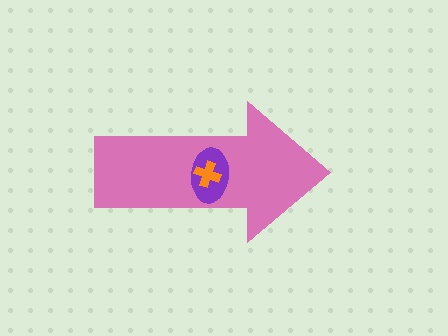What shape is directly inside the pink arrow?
The purple ellipse.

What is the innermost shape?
The orange cross.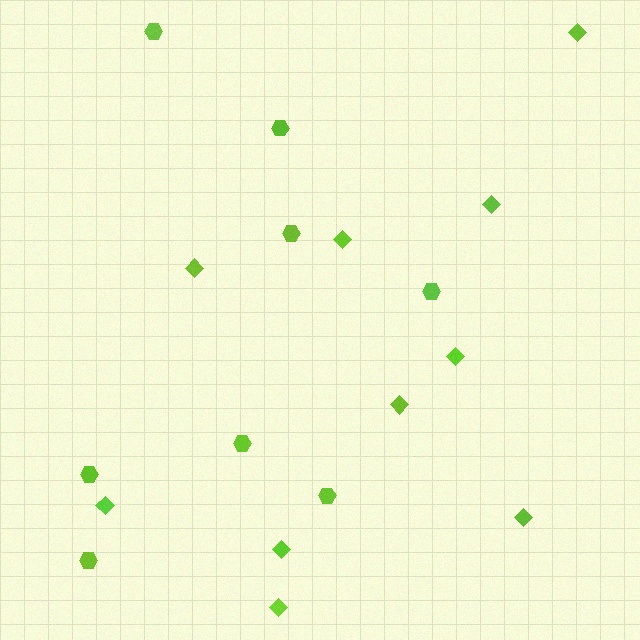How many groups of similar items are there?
There are 2 groups: one group of hexagons (8) and one group of diamonds (10).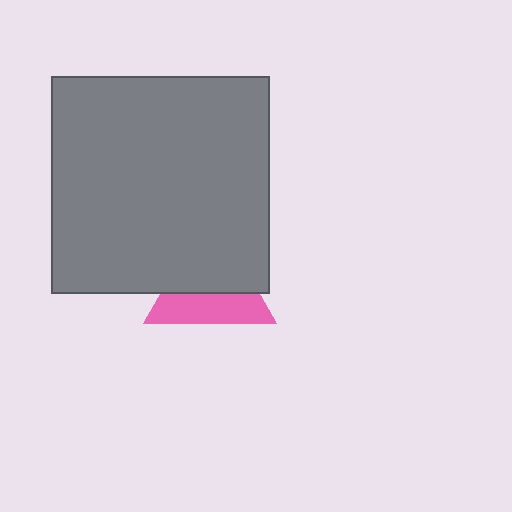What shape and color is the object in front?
The object in front is a gray square.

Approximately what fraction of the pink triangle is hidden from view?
Roughly 55% of the pink triangle is hidden behind the gray square.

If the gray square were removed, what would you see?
You would see the complete pink triangle.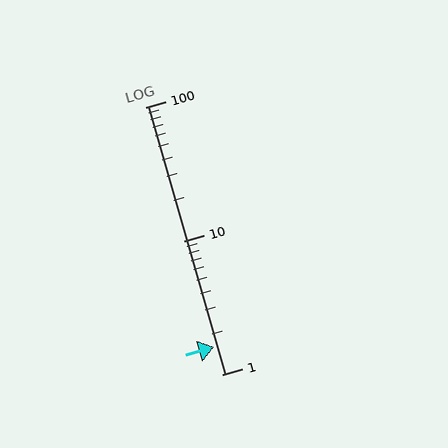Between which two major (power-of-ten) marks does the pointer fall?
The pointer is between 1 and 10.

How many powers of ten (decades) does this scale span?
The scale spans 2 decades, from 1 to 100.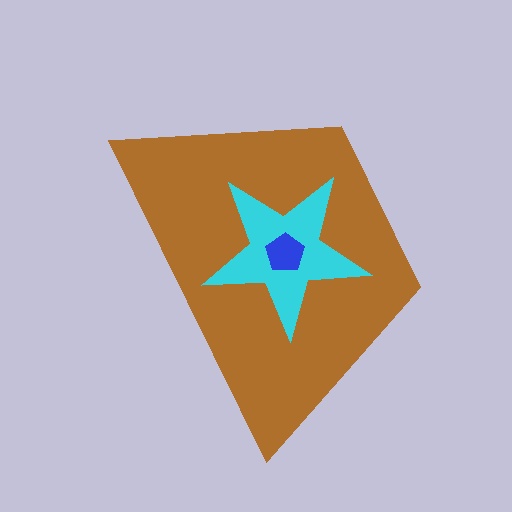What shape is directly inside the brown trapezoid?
The cyan star.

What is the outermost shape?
The brown trapezoid.